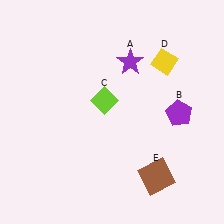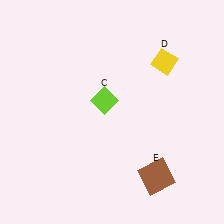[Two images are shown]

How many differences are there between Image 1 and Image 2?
There are 2 differences between the two images.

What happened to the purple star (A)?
The purple star (A) was removed in Image 2. It was in the top-right area of Image 1.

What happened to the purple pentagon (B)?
The purple pentagon (B) was removed in Image 2. It was in the bottom-right area of Image 1.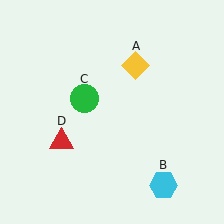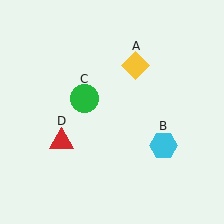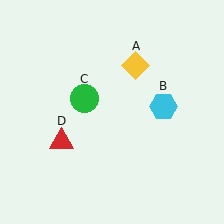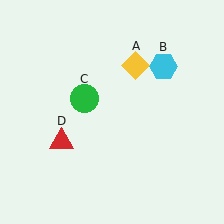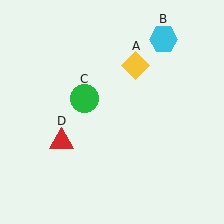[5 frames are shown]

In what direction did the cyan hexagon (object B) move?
The cyan hexagon (object B) moved up.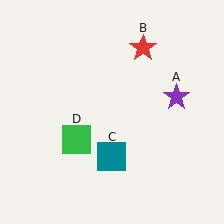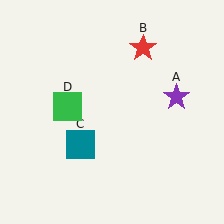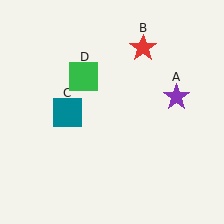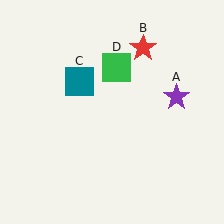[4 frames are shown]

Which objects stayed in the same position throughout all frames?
Purple star (object A) and red star (object B) remained stationary.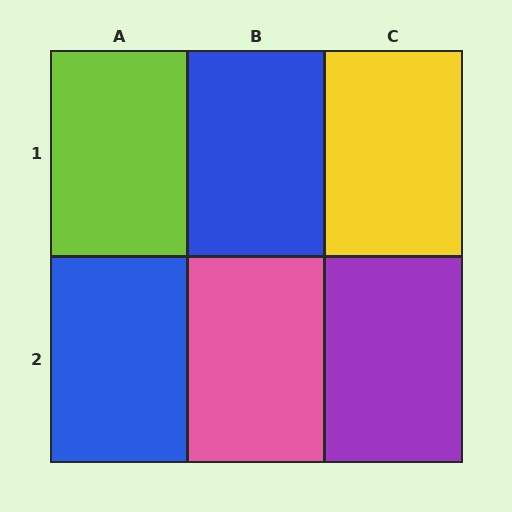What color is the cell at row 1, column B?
Blue.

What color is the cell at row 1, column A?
Lime.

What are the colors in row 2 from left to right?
Blue, pink, purple.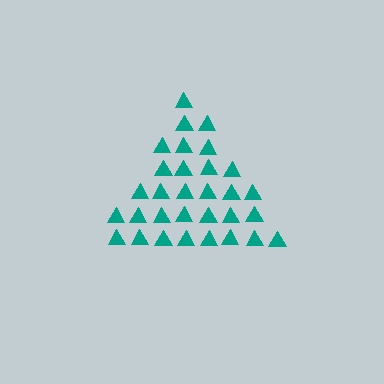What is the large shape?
The large shape is a triangle.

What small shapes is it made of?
It is made of small triangles.